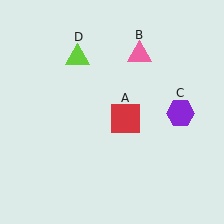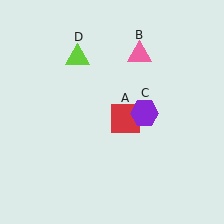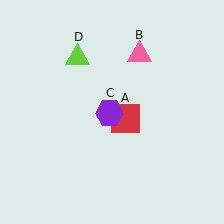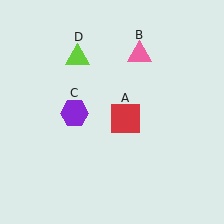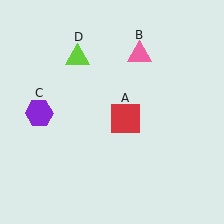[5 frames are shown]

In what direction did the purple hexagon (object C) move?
The purple hexagon (object C) moved left.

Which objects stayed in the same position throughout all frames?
Red square (object A) and pink triangle (object B) and lime triangle (object D) remained stationary.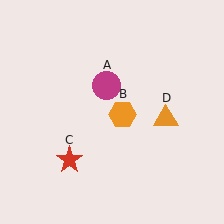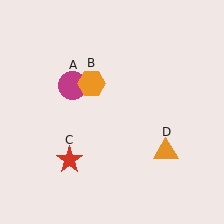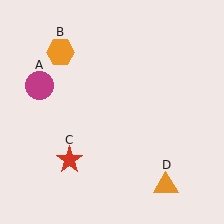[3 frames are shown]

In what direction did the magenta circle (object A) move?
The magenta circle (object A) moved left.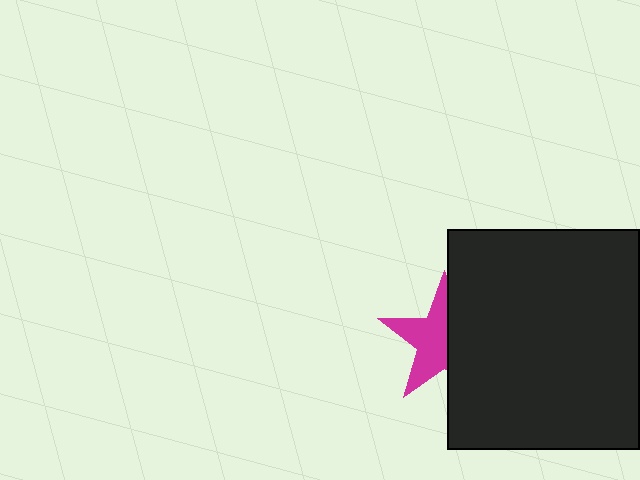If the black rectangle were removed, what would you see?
You would see the complete magenta star.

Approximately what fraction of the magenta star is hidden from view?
Roughly 45% of the magenta star is hidden behind the black rectangle.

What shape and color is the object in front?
The object in front is a black rectangle.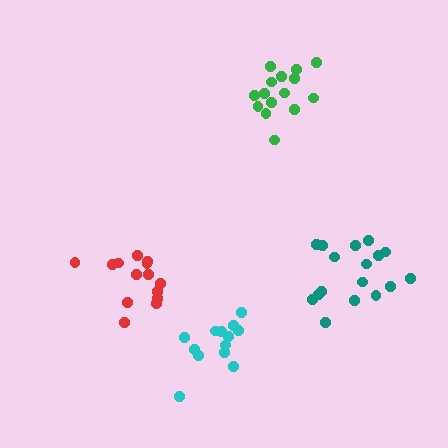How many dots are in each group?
Group 1: 13 dots, Group 2: 15 dots, Group 3: 14 dots, Group 4: 17 dots (59 total).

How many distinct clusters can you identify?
There are 4 distinct clusters.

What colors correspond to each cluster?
The clusters are colored: cyan, green, red, teal.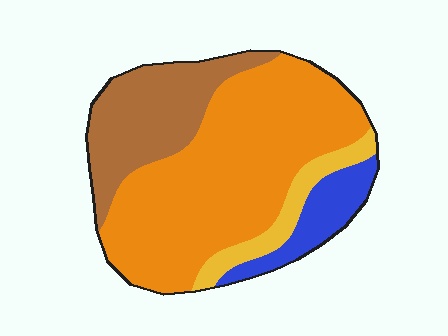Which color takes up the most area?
Orange, at roughly 55%.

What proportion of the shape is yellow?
Yellow covers around 10% of the shape.